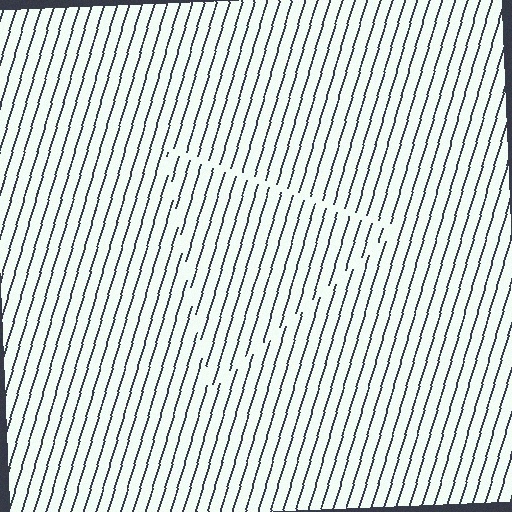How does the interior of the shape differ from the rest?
The interior of the shape contains the same grating, shifted by half a period — the contour is defined by the phase discontinuity where line-ends from the inner and outer gratings abut.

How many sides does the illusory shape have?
3 sides — the line-ends trace a triangle.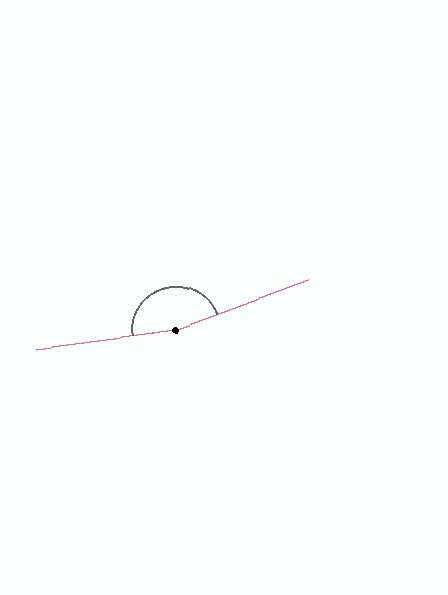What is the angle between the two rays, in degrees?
Approximately 167 degrees.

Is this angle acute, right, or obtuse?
It is obtuse.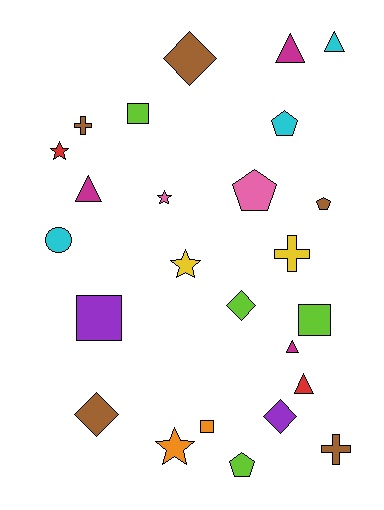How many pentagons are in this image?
There are 4 pentagons.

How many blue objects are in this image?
There are no blue objects.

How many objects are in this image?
There are 25 objects.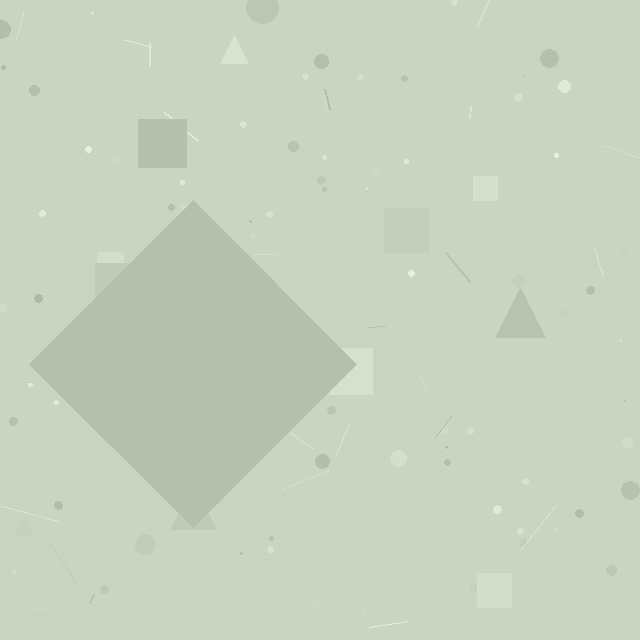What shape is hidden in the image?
A diamond is hidden in the image.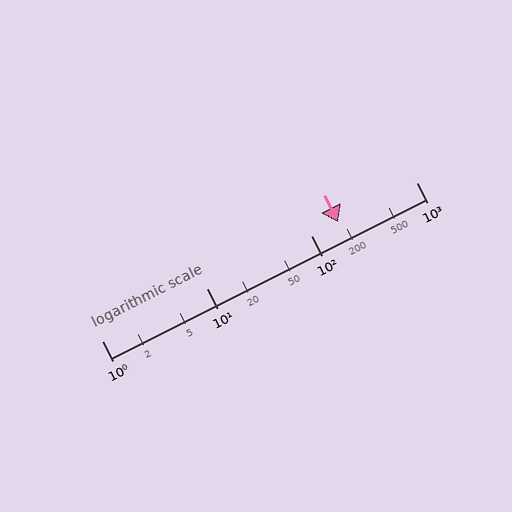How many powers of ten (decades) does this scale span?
The scale spans 3 decades, from 1 to 1000.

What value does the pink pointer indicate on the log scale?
The pointer indicates approximately 180.